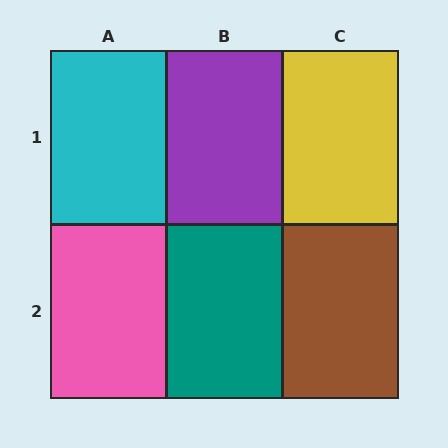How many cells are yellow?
1 cell is yellow.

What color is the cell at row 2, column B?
Teal.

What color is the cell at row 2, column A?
Pink.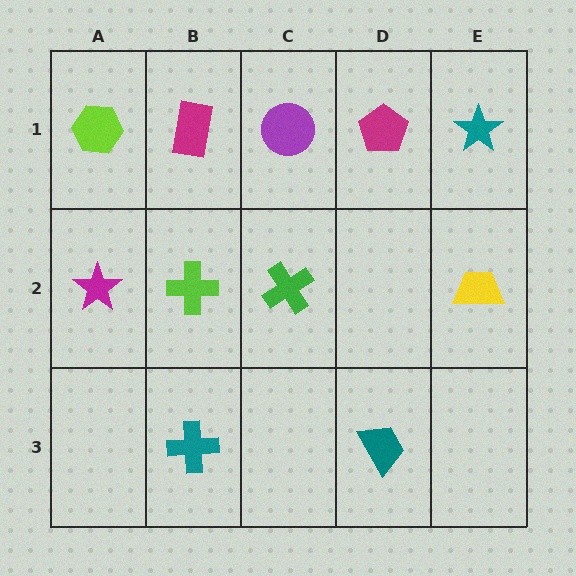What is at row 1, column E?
A teal star.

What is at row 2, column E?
A yellow trapezoid.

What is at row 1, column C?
A purple circle.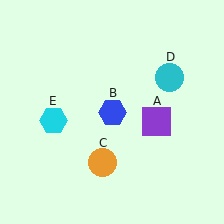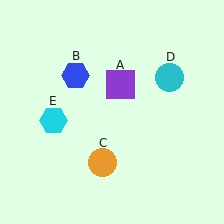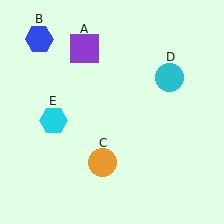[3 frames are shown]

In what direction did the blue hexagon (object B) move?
The blue hexagon (object B) moved up and to the left.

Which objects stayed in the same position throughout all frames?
Orange circle (object C) and cyan circle (object D) and cyan hexagon (object E) remained stationary.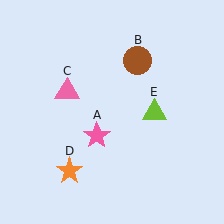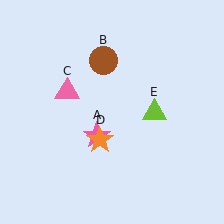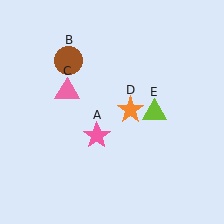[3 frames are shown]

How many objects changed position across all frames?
2 objects changed position: brown circle (object B), orange star (object D).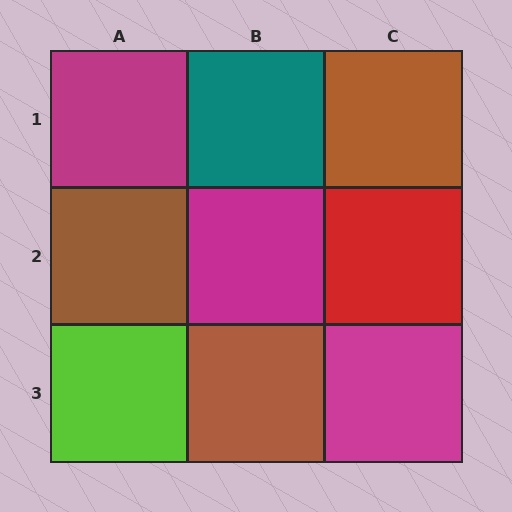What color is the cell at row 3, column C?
Magenta.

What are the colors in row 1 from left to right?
Magenta, teal, brown.